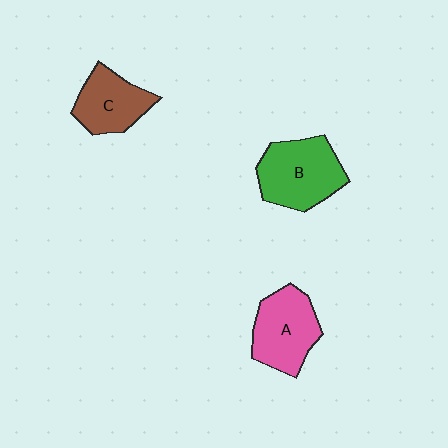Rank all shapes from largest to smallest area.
From largest to smallest: B (green), A (pink), C (brown).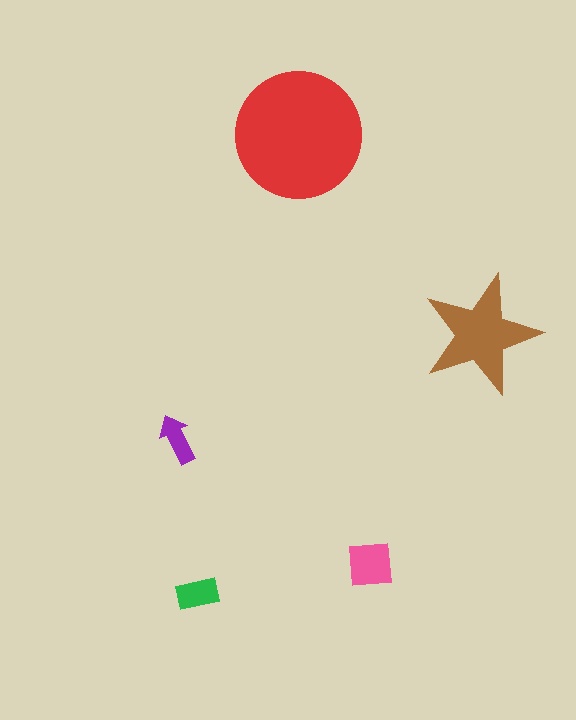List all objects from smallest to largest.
The purple arrow, the green rectangle, the pink square, the brown star, the red circle.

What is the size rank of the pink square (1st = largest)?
3rd.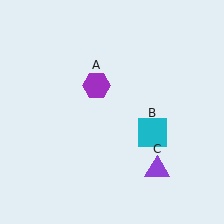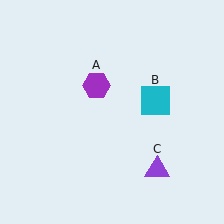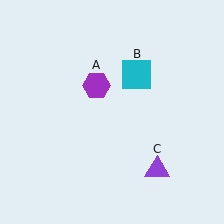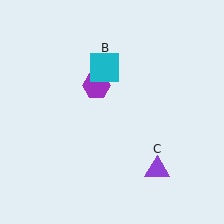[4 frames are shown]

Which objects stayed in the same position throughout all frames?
Purple hexagon (object A) and purple triangle (object C) remained stationary.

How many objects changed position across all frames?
1 object changed position: cyan square (object B).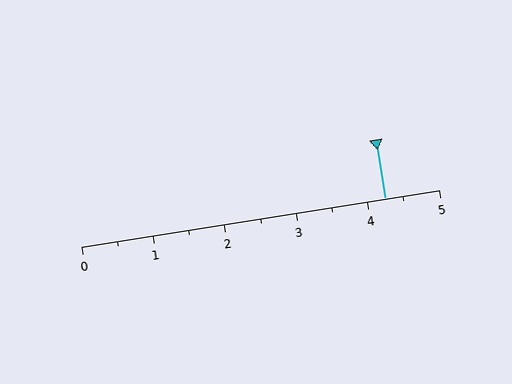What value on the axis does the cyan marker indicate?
The marker indicates approximately 4.2.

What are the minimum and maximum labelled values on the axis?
The axis runs from 0 to 5.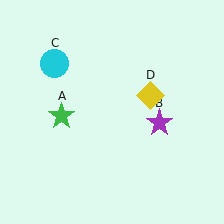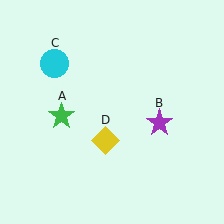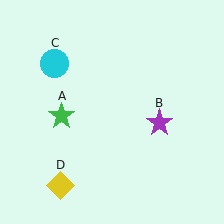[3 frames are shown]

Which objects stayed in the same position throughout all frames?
Green star (object A) and purple star (object B) and cyan circle (object C) remained stationary.